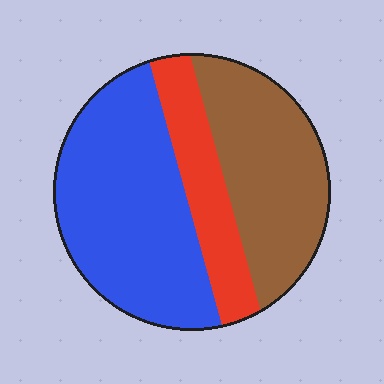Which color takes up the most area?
Blue, at roughly 45%.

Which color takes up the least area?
Red, at roughly 20%.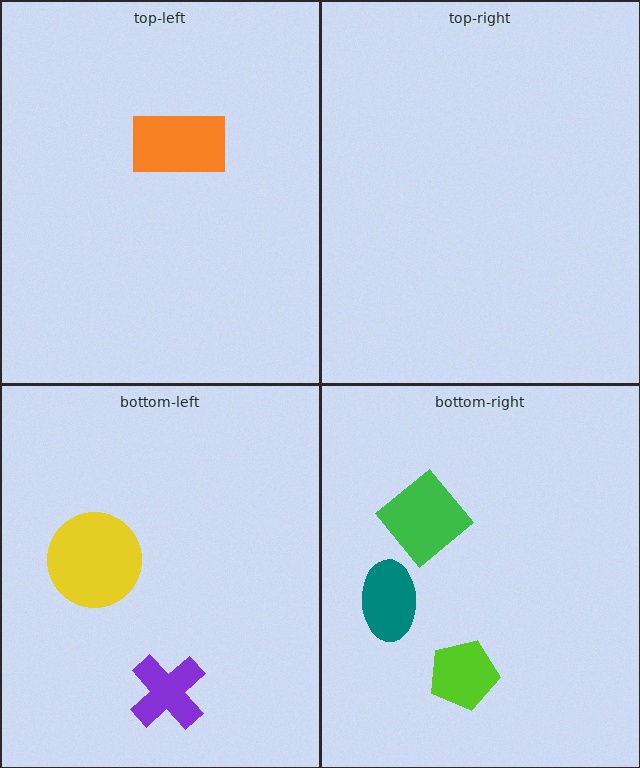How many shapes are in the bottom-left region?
2.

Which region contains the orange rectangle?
The top-left region.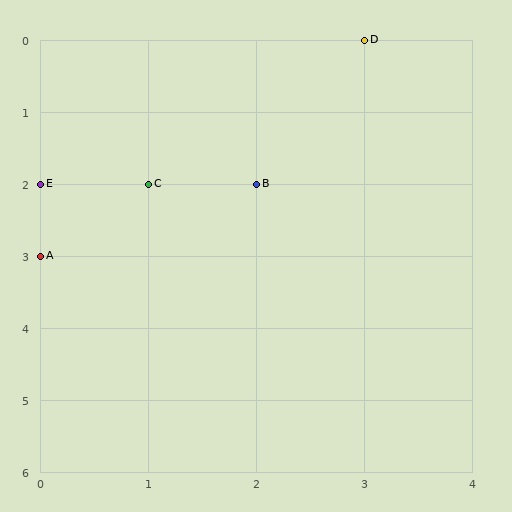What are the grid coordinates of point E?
Point E is at grid coordinates (0, 2).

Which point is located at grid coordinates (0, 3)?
Point A is at (0, 3).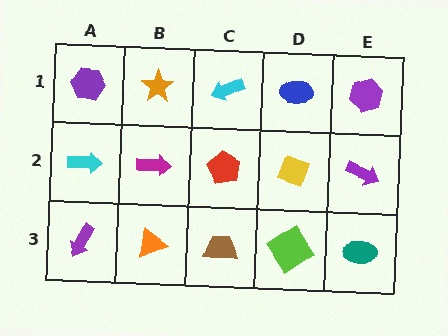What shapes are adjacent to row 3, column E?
A purple arrow (row 2, column E), a lime diamond (row 3, column D).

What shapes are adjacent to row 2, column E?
A purple hexagon (row 1, column E), a teal ellipse (row 3, column E), a yellow diamond (row 2, column D).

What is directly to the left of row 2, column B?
A cyan arrow.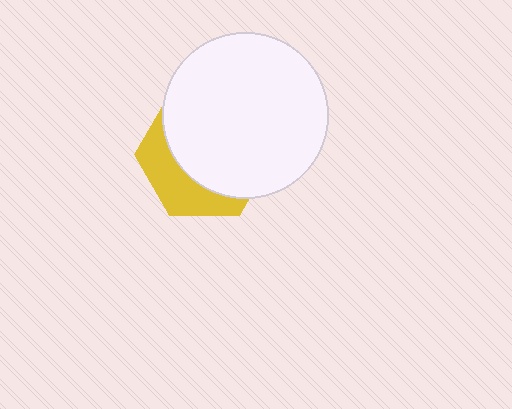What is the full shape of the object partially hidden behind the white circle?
The partially hidden object is a yellow hexagon.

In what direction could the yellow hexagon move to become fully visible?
The yellow hexagon could move toward the lower-left. That would shift it out from behind the white circle entirely.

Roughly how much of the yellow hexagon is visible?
A small part of it is visible (roughly 32%).